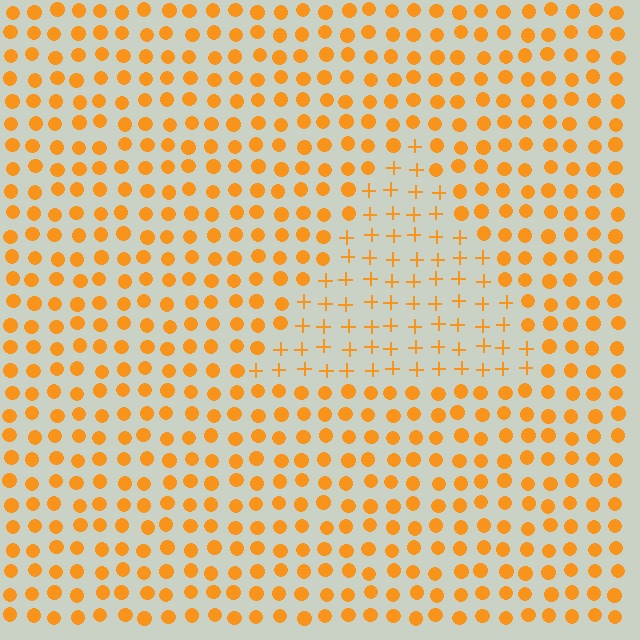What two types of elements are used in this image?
The image uses plus signs inside the triangle region and circles outside it.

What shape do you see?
I see a triangle.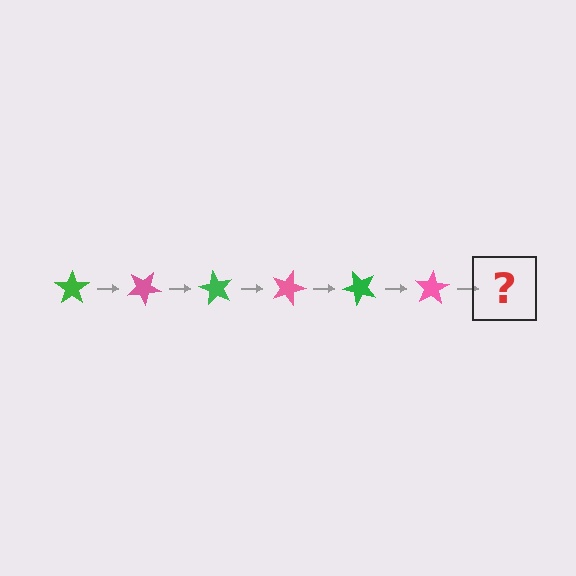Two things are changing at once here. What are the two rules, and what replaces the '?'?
The two rules are that it rotates 30 degrees each step and the color cycles through green and pink. The '?' should be a green star, rotated 180 degrees from the start.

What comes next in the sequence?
The next element should be a green star, rotated 180 degrees from the start.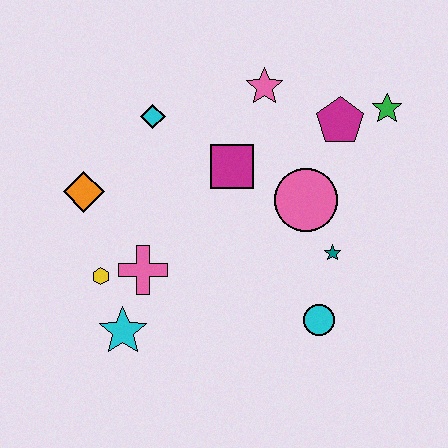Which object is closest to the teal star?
The pink circle is closest to the teal star.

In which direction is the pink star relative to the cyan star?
The pink star is above the cyan star.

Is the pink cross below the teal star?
Yes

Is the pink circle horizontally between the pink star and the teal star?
Yes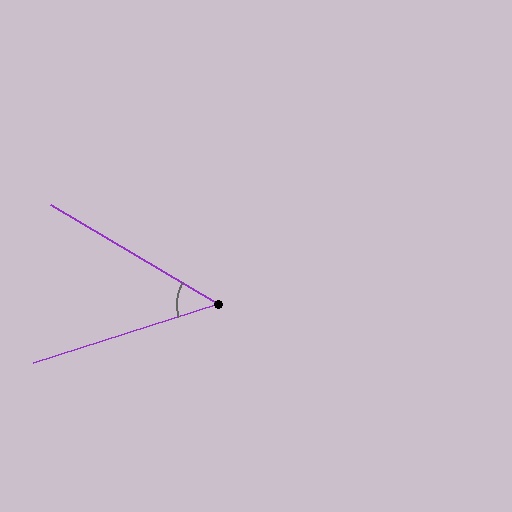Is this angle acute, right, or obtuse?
It is acute.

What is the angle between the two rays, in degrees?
Approximately 48 degrees.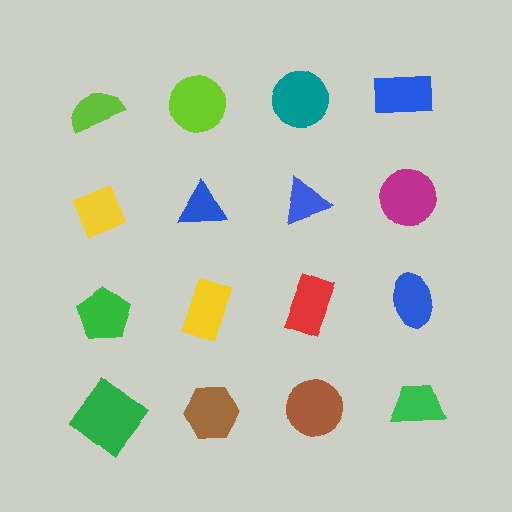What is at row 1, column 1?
A lime semicircle.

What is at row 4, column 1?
A green diamond.